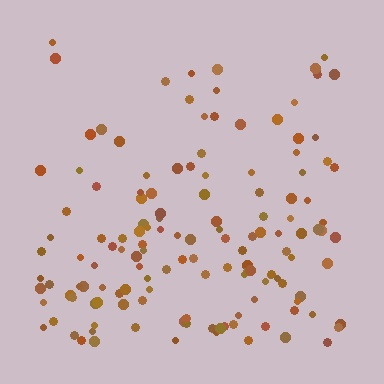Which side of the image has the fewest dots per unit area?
The top.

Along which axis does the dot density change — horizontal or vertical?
Vertical.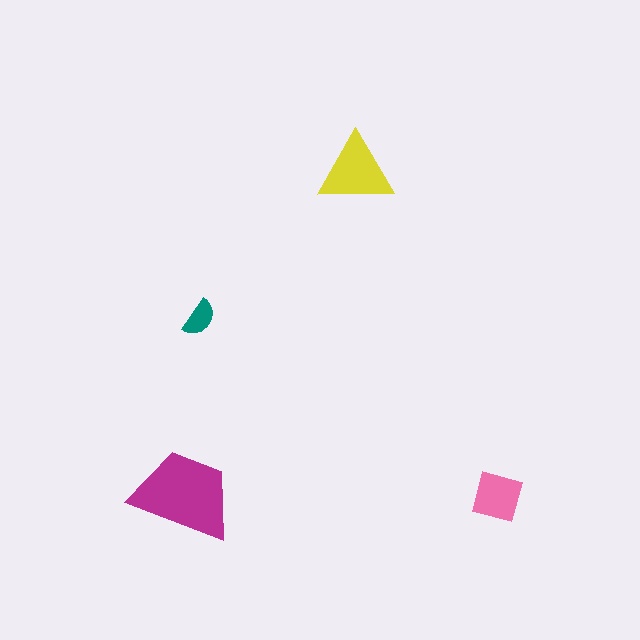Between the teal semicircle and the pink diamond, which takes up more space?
The pink diamond.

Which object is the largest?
The magenta trapezoid.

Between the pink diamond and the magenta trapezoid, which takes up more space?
The magenta trapezoid.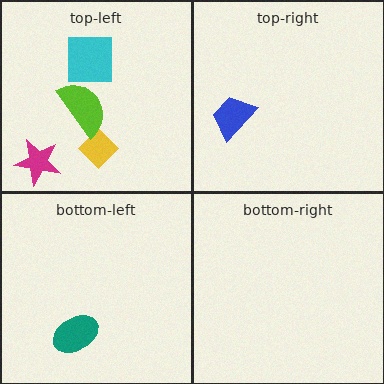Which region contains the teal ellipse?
The bottom-left region.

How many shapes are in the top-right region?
1.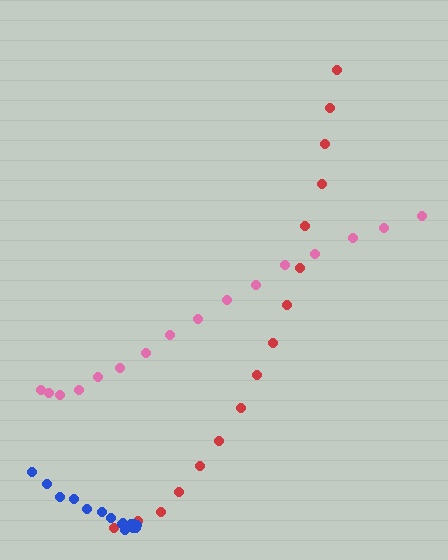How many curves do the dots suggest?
There are 3 distinct paths.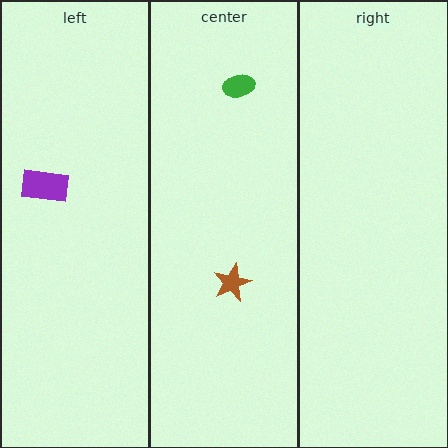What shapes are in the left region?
The purple rectangle.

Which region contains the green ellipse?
The center region.